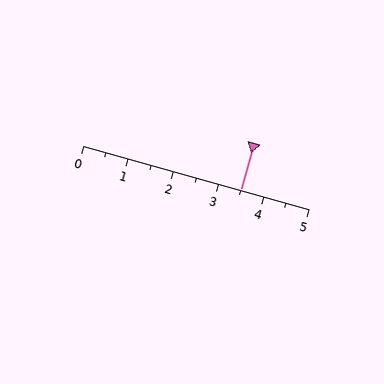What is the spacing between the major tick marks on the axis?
The major ticks are spaced 1 apart.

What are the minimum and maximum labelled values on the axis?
The axis runs from 0 to 5.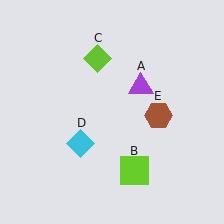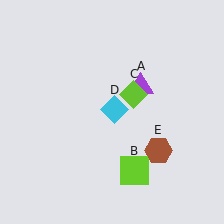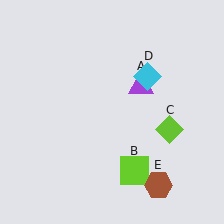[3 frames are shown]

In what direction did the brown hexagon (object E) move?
The brown hexagon (object E) moved down.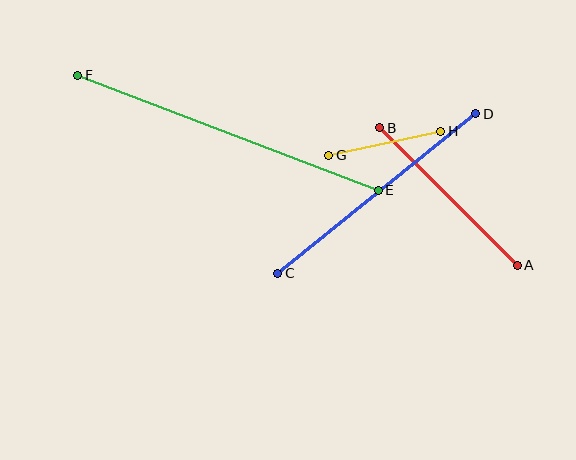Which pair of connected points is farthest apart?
Points E and F are farthest apart.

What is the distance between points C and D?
The distance is approximately 254 pixels.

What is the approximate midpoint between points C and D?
The midpoint is at approximately (377, 193) pixels.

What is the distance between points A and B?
The distance is approximately 194 pixels.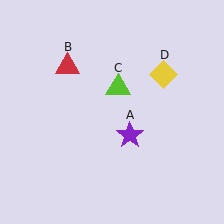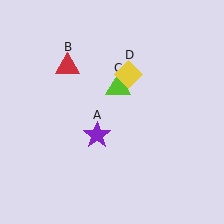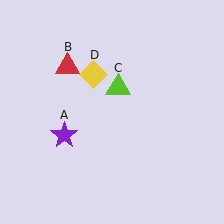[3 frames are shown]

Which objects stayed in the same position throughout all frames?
Red triangle (object B) and lime triangle (object C) remained stationary.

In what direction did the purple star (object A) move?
The purple star (object A) moved left.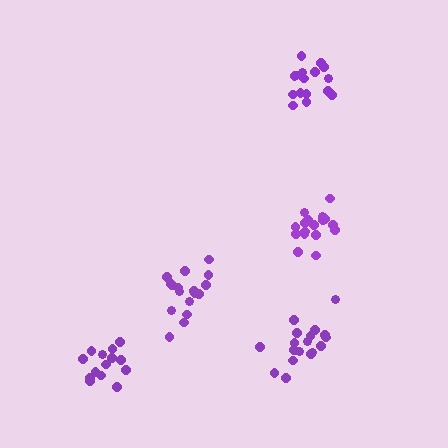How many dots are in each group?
Group 1: 16 dots, Group 2: 17 dots, Group 3: 18 dots, Group 4: 19 dots, Group 5: 14 dots (84 total).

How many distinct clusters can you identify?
There are 5 distinct clusters.